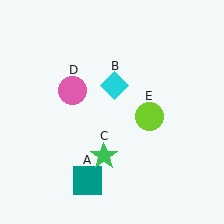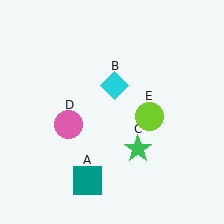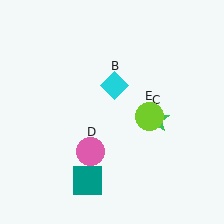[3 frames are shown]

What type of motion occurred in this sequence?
The green star (object C), pink circle (object D) rotated counterclockwise around the center of the scene.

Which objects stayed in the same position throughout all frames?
Teal square (object A) and cyan diamond (object B) and lime circle (object E) remained stationary.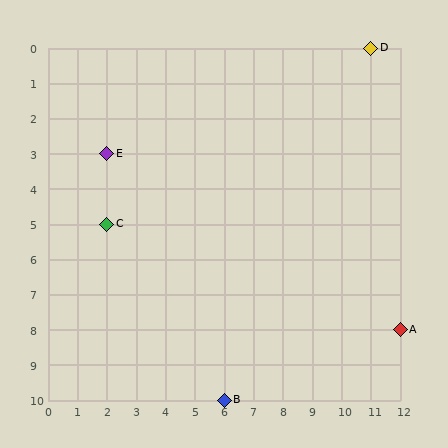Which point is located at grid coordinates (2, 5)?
Point C is at (2, 5).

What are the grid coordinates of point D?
Point D is at grid coordinates (11, 0).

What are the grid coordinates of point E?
Point E is at grid coordinates (2, 3).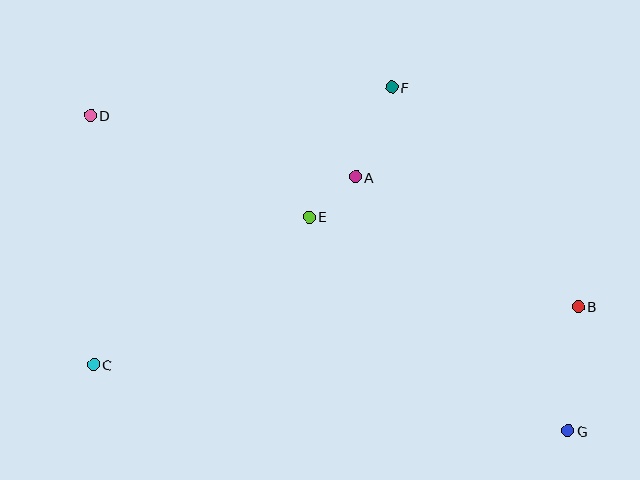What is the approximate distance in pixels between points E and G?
The distance between E and G is approximately 336 pixels.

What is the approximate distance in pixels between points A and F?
The distance between A and F is approximately 97 pixels.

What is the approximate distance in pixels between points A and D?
The distance between A and D is approximately 272 pixels.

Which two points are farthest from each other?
Points D and G are farthest from each other.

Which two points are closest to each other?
Points A and E are closest to each other.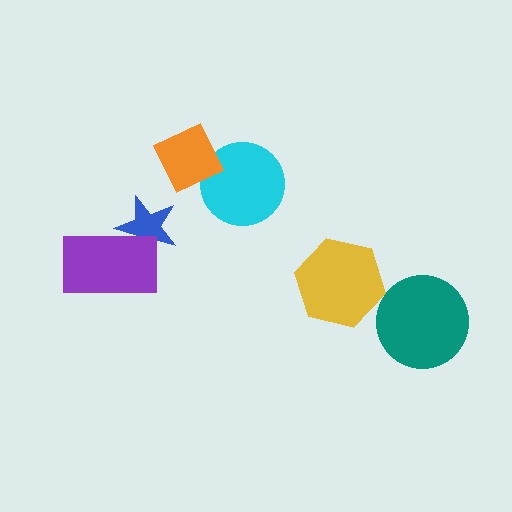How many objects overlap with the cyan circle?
1 object overlaps with the cyan circle.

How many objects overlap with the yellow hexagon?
0 objects overlap with the yellow hexagon.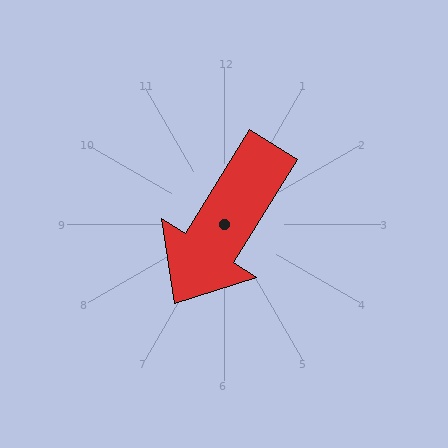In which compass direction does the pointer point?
Southwest.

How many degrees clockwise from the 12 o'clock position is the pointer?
Approximately 212 degrees.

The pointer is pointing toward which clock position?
Roughly 7 o'clock.